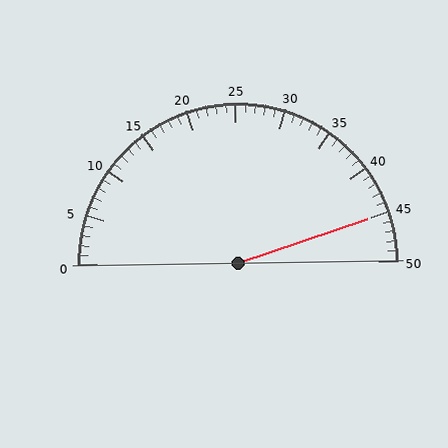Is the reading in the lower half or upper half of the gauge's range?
The reading is in the upper half of the range (0 to 50).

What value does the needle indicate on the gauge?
The needle indicates approximately 45.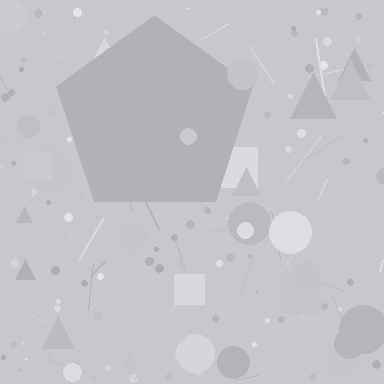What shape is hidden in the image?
A pentagon is hidden in the image.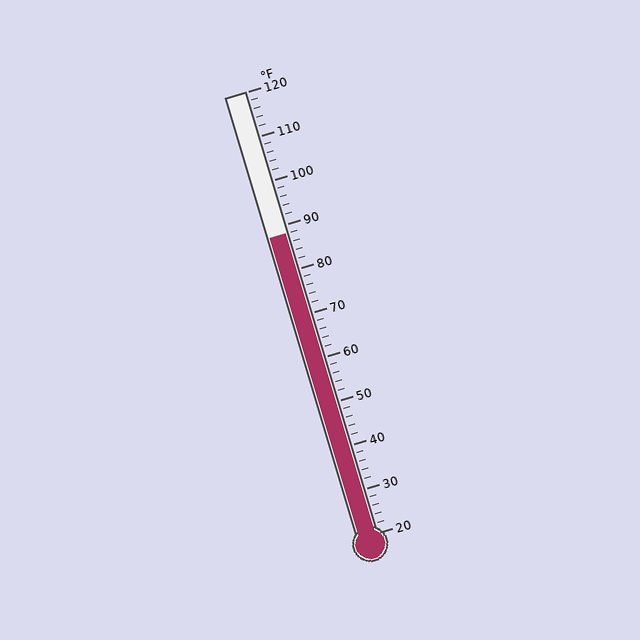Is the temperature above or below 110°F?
The temperature is below 110°F.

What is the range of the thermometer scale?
The thermometer scale ranges from 20°F to 120°F.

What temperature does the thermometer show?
The thermometer shows approximately 88°F.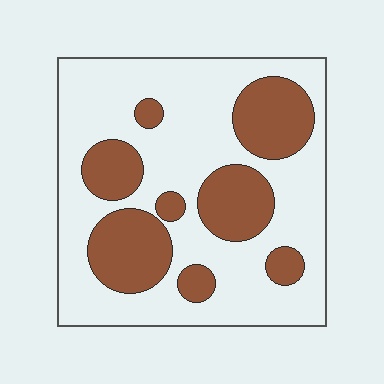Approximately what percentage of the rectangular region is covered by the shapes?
Approximately 30%.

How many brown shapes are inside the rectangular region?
8.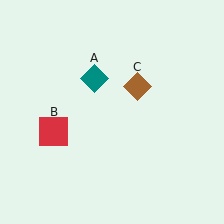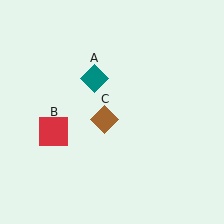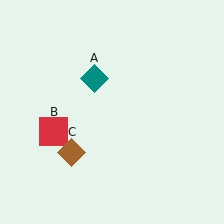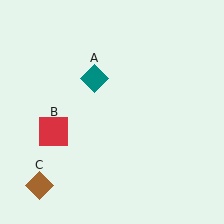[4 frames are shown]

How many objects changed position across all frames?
1 object changed position: brown diamond (object C).